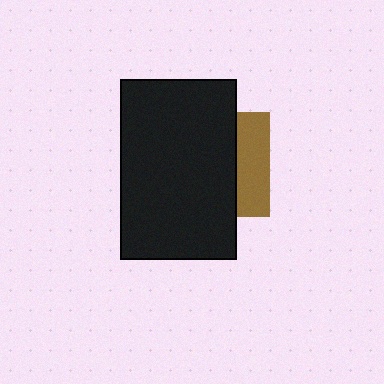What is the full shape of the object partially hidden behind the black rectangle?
The partially hidden object is a brown square.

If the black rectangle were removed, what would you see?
You would see the complete brown square.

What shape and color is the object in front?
The object in front is a black rectangle.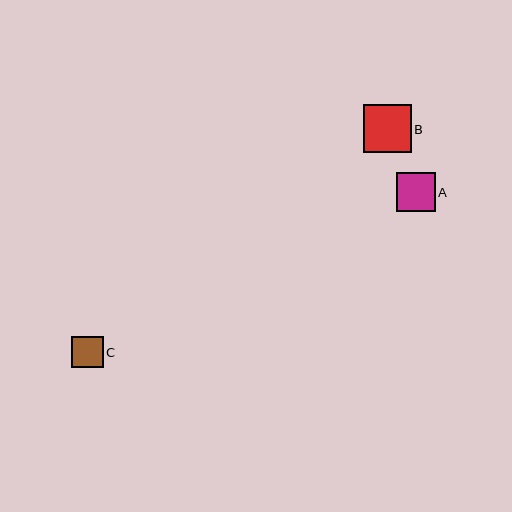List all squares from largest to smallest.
From largest to smallest: B, A, C.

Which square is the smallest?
Square C is the smallest with a size of approximately 32 pixels.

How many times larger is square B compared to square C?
Square B is approximately 1.5 times the size of square C.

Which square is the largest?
Square B is the largest with a size of approximately 48 pixels.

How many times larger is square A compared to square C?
Square A is approximately 1.2 times the size of square C.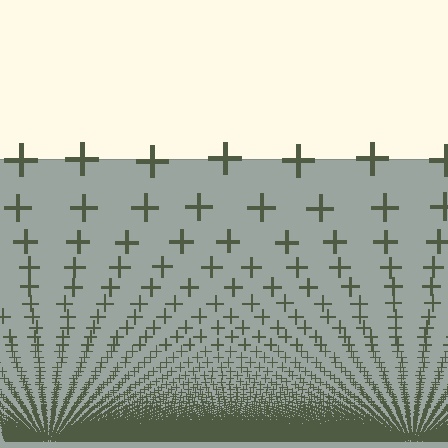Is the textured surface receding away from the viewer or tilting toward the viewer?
The surface appears to tilt toward the viewer. Texture elements get larger and sparser toward the top.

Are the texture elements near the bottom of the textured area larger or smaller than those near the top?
Smaller. The gradient is inverted — elements near the bottom are smaller and denser.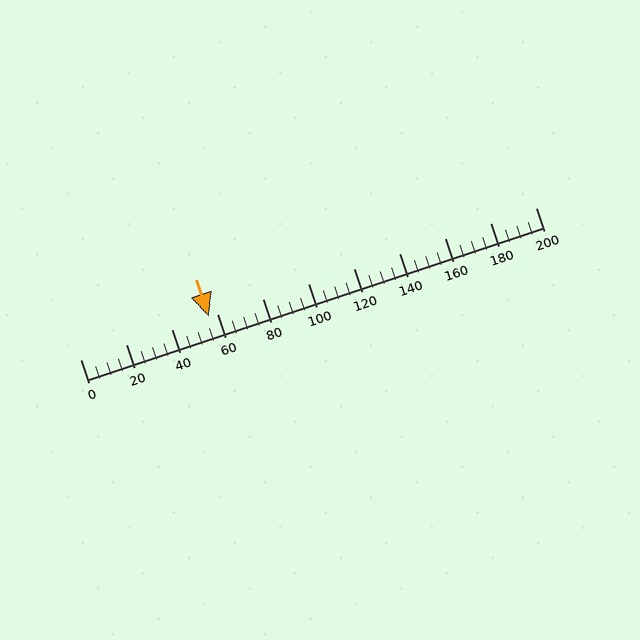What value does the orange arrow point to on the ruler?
The orange arrow points to approximately 56.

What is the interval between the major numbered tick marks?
The major tick marks are spaced 20 units apart.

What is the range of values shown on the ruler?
The ruler shows values from 0 to 200.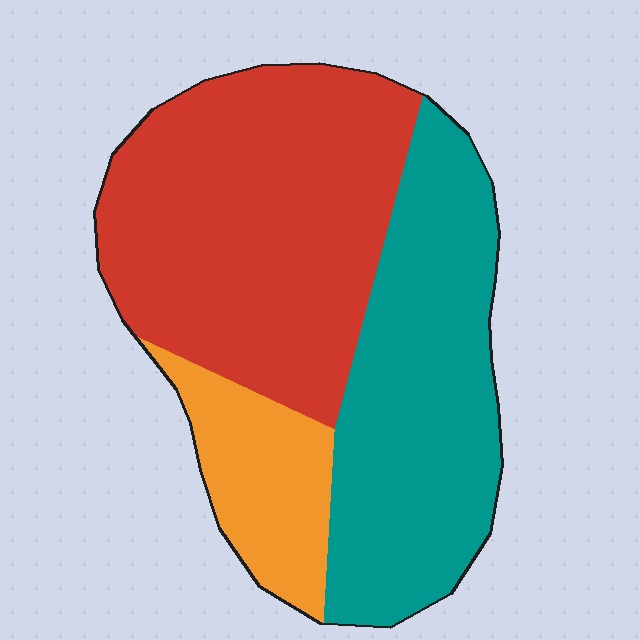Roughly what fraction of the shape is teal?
Teal covers around 40% of the shape.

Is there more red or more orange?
Red.